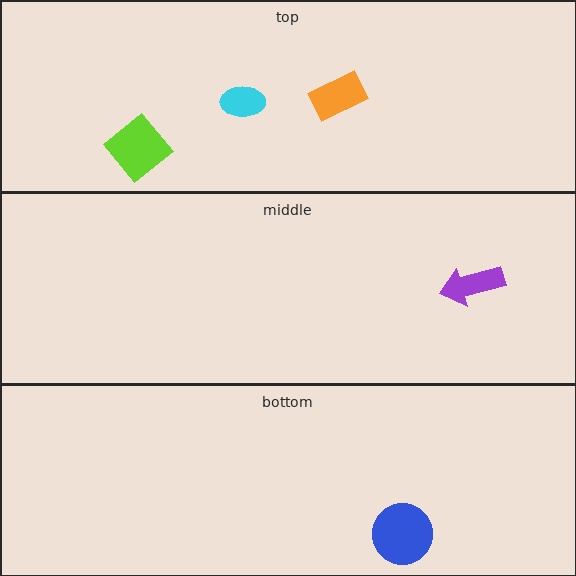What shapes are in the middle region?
The purple arrow.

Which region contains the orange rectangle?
The top region.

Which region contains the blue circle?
The bottom region.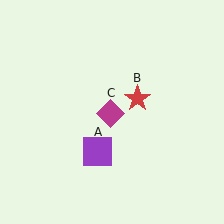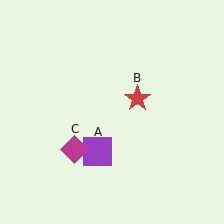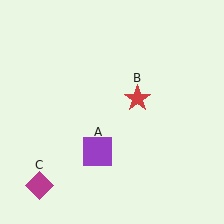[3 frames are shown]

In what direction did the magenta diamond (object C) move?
The magenta diamond (object C) moved down and to the left.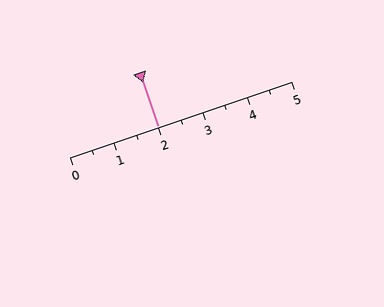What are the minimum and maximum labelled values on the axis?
The axis runs from 0 to 5.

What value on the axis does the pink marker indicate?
The marker indicates approximately 2.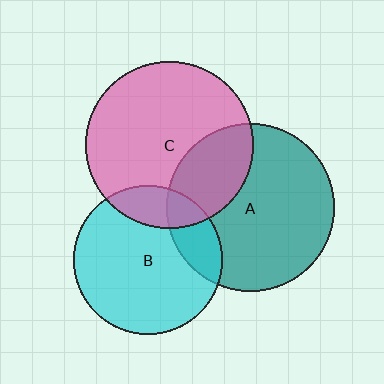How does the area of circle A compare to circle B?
Approximately 1.3 times.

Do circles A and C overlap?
Yes.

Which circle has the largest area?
Circle C (pink).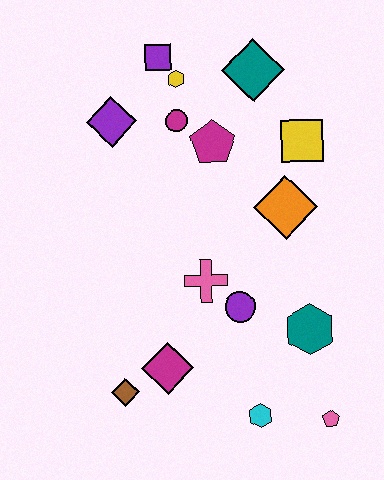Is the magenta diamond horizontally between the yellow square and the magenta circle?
No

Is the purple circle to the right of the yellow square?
No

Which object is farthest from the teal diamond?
The pink pentagon is farthest from the teal diamond.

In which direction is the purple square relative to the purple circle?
The purple square is above the purple circle.